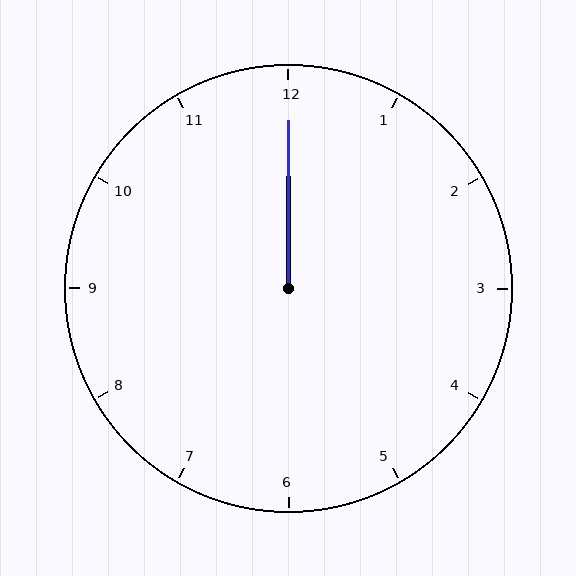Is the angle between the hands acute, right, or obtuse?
It is acute.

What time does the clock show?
12:00.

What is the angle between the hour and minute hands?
Approximately 0 degrees.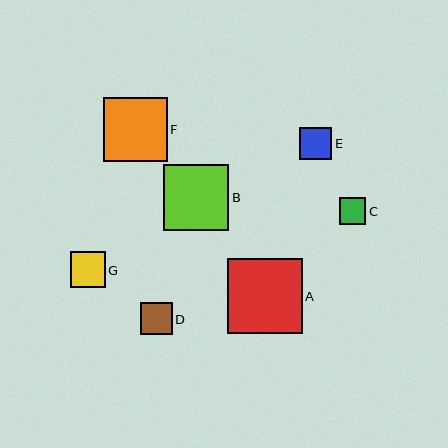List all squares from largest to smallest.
From largest to smallest: A, B, F, G, E, D, C.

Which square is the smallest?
Square C is the smallest with a size of approximately 27 pixels.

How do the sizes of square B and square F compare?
Square B and square F are approximately the same size.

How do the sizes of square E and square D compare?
Square E and square D are approximately the same size.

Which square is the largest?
Square A is the largest with a size of approximately 75 pixels.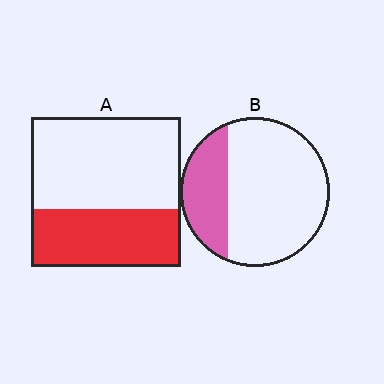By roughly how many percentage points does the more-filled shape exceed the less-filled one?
By roughly 10 percentage points (A over B).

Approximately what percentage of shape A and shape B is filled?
A is approximately 40% and B is approximately 30%.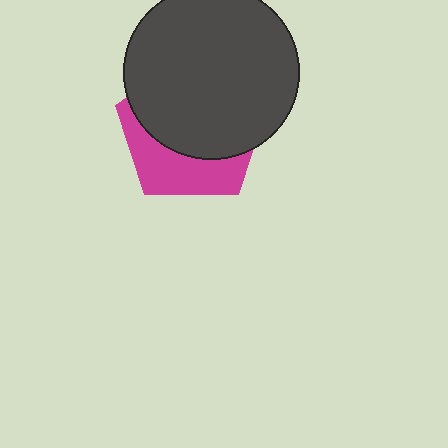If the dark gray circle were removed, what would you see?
You would see the complete magenta pentagon.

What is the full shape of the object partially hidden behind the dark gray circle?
The partially hidden object is a magenta pentagon.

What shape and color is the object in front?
The object in front is a dark gray circle.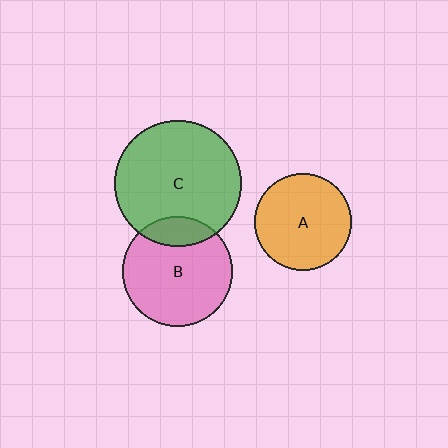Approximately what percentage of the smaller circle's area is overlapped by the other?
Approximately 15%.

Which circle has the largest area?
Circle C (green).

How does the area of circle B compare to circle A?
Approximately 1.3 times.